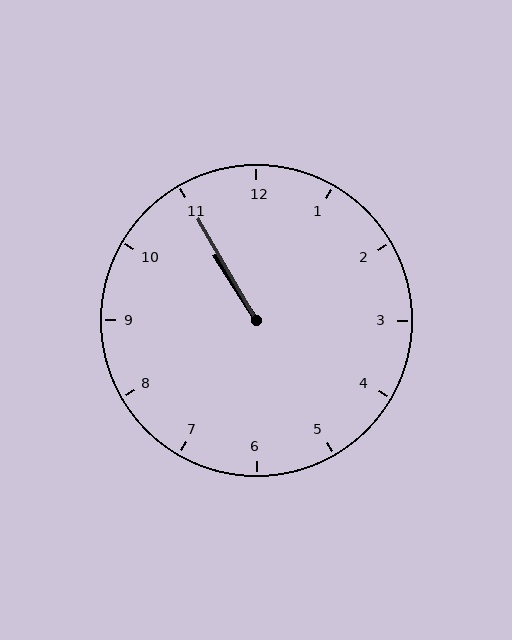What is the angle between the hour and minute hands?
Approximately 2 degrees.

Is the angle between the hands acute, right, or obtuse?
It is acute.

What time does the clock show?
10:55.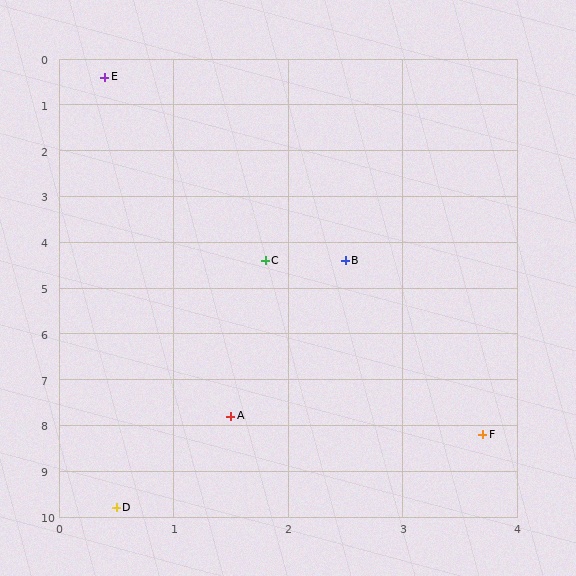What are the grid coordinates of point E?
Point E is at approximately (0.4, 0.4).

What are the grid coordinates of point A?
Point A is at approximately (1.5, 7.8).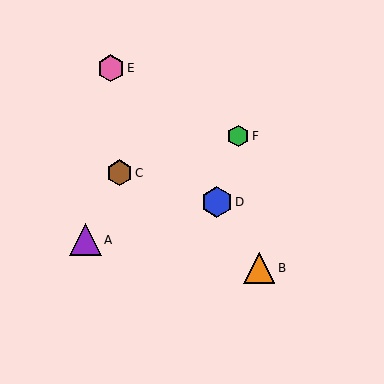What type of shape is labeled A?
Shape A is a purple triangle.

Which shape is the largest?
The purple triangle (labeled A) is the largest.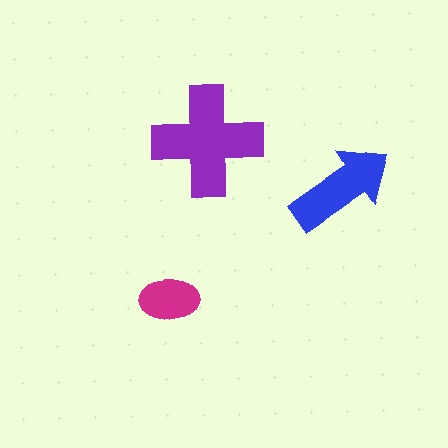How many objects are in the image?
There are 3 objects in the image.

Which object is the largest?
The purple cross.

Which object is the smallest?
The magenta ellipse.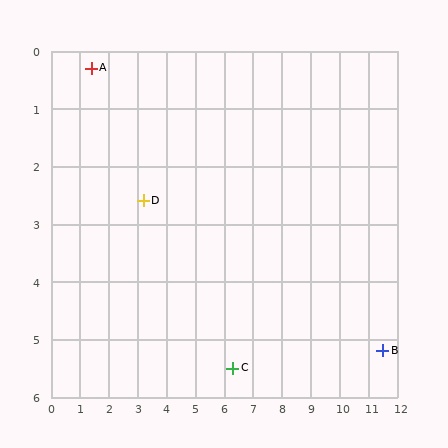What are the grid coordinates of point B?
Point B is at approximately (11.5, 5.2).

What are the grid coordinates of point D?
Point D is at approximately (3.2, 2.6).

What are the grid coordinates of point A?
Point A is at approximately (1.4, 0.3).